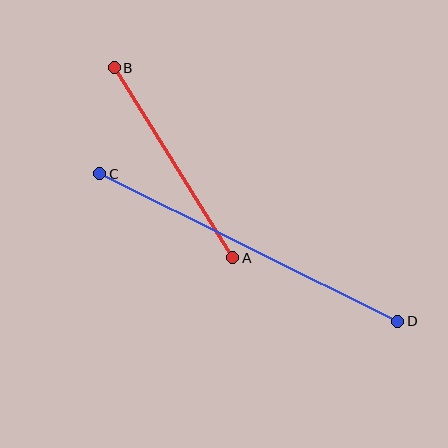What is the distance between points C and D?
The distance is approximately 332 pixels.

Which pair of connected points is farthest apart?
Points C and D are farthest apart.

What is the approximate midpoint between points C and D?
The midpoint is at approximately (249, 247) pixels.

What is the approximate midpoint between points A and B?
The midpoint is at approximately (174, 163) pixels.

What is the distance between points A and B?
The distance is approximately 224 pixels.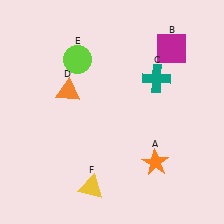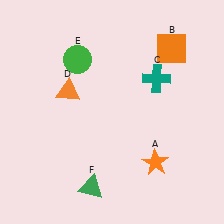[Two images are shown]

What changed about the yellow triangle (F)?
In Image 1, F is yellow. In Image 2, it changed to green.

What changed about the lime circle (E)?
In Image 1, E is lime. In Image 2, it changed to green.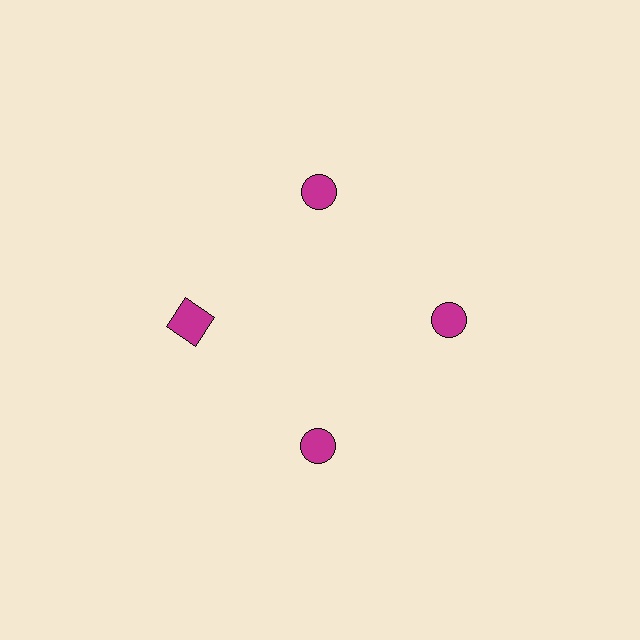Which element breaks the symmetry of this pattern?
The magenta square at roughly the 9 o'clock position breaks the symmetry. All other shapes are magenta circles.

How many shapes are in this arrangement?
There are 4 shapes arranged in a ring pattern.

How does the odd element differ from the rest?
It has a different shape: square instead of circle.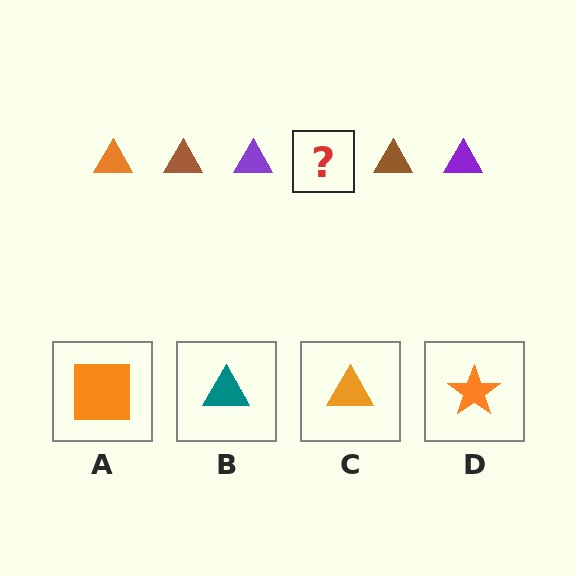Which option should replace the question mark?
Option C.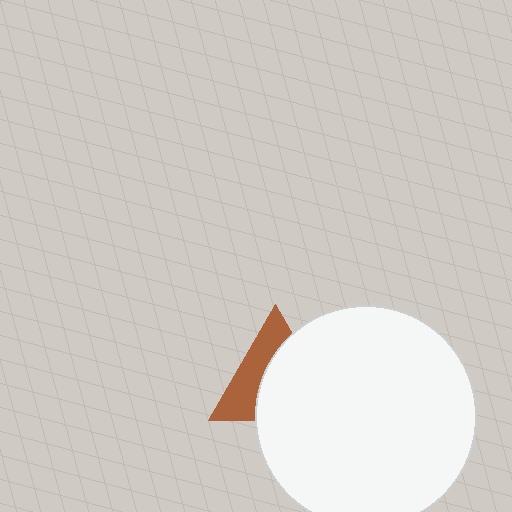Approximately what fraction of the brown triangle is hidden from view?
Roughly 57% of the brown triangle is hidden behind the white circle.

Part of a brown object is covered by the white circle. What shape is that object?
It is a triangle.